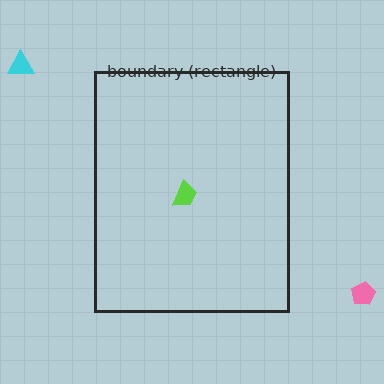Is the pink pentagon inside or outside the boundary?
Outside.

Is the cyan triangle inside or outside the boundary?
Outside.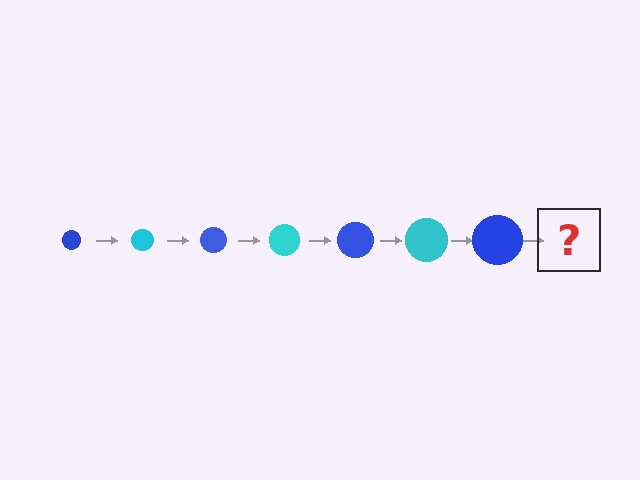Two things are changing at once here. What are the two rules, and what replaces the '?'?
The two rules are that the circle grows larger each step and the color cycles through blue and cyan. The '?' should be a cyan circle, larger than the previous one.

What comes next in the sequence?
The next element should be a cyan circle, larger than the previous one.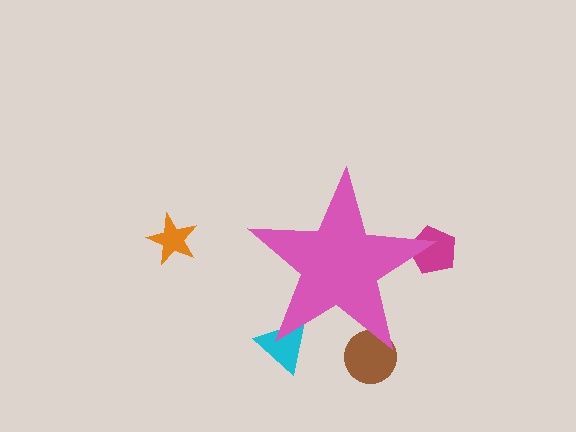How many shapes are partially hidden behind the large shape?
3 shapes are partially hidden.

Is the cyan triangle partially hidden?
Yes, the cyan triangle is partially hidden behind the pink star.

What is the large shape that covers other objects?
A pink star.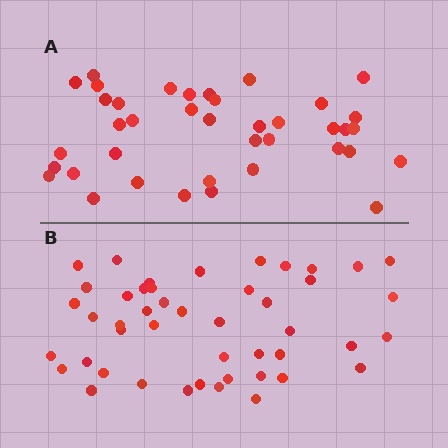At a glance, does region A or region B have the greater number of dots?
Region B (the bottom region) has more dots.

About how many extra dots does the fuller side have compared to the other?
Region B has roughly 8 or so more dots than region A.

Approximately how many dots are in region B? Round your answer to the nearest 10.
About 50 dots. (The exact count is 46, which rounds to 50.)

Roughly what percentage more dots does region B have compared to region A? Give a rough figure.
About 20% more.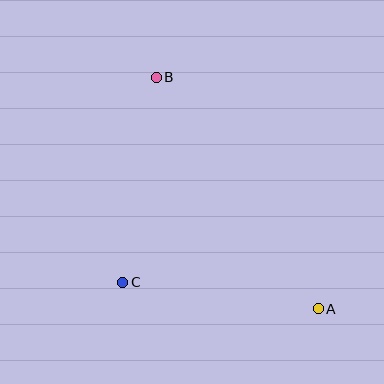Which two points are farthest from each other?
Points A and B are farthest from each other.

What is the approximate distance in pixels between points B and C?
The distance between B and C is approximately 208 pixels.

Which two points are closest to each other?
Points A and C are closest to each other.